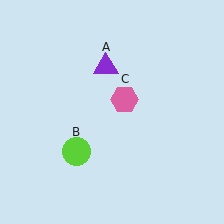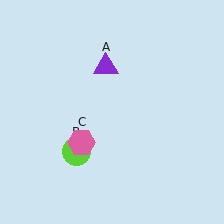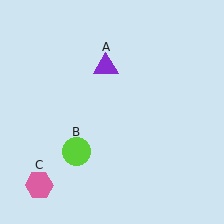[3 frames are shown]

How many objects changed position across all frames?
1 object changed position: pink hexagon (object C).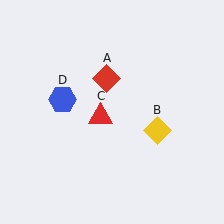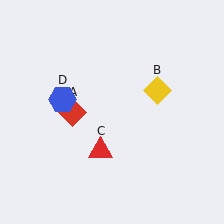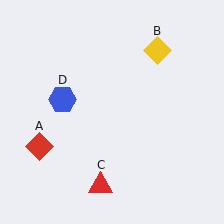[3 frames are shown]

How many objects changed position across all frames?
3 objects changed position: red diamond (object A), yellow diamond (object B), red triangle (object C).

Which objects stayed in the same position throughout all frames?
Blue hexagon (object D) remained stationary.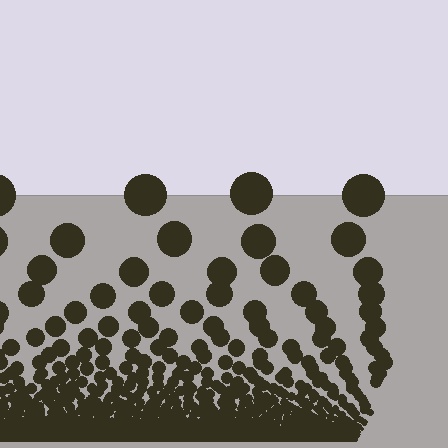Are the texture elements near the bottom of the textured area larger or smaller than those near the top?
Smaller. The gradient is inverted — elements near the bottom are smaller and denser.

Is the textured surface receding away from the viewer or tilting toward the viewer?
The surface appears to tilt toward the viewer. Texture elements get larger and sparser toward the top.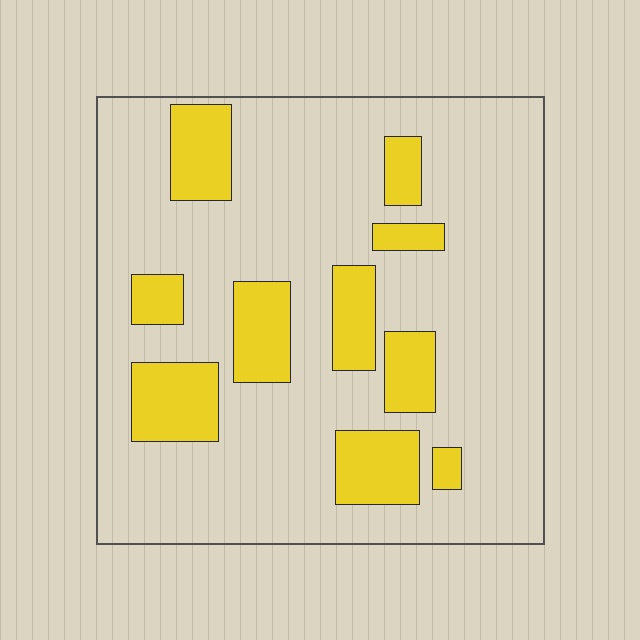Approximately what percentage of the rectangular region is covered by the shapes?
Approximately 20%.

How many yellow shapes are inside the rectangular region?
10.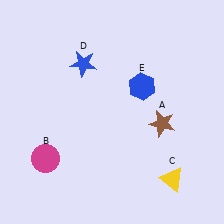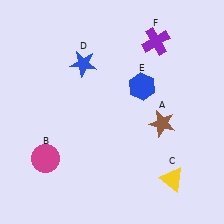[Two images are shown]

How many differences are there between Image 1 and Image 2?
There is 1 difference between the two images.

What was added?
A purple cross (F) was added in Image 2.